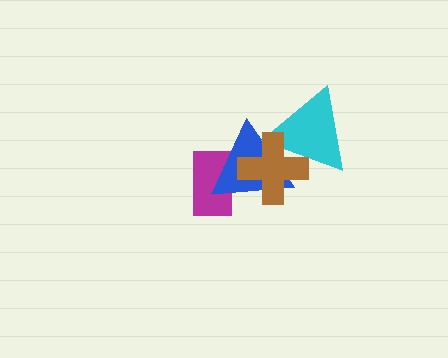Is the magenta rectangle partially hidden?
Yes, it is partially covered by another shape.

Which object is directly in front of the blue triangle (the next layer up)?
The cyan triangle is directly in front of the blue triangle.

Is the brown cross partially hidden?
No, no other shape covers it.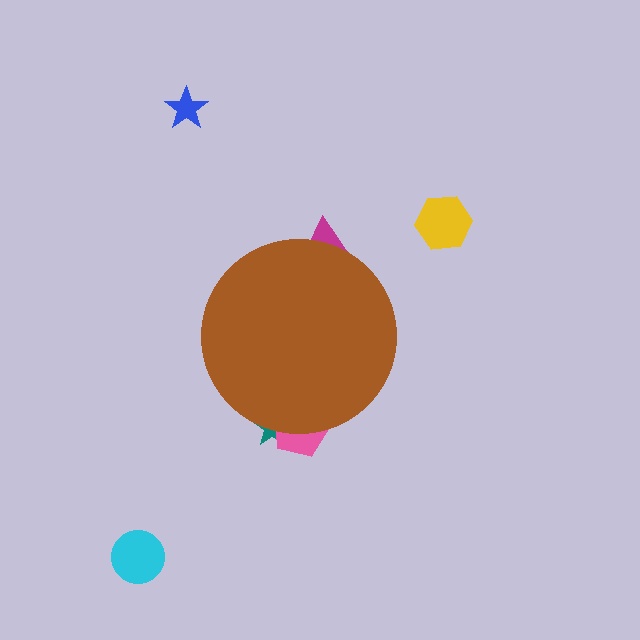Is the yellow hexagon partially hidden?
No, the yellow hexagon is fully visible.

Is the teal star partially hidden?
Yes, the teal star is partially hidden behind the brown circle.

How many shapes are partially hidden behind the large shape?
3 shapes are partially hidden.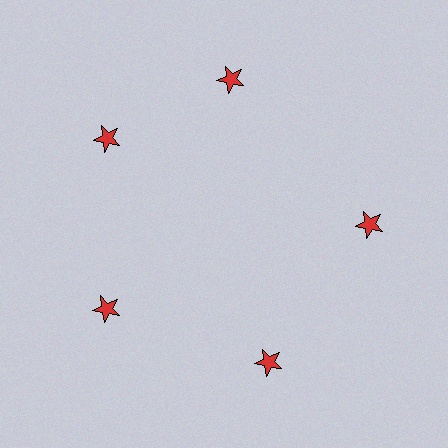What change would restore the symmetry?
The symmetry would be restored by rotating it back into even spacing with its neighbors so that all 5 stars sit at equal angles and equal distance from the center.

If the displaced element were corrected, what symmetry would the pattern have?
It would have 5-fold rotational symmetry — the pattern would map onto itself every 72 degrees.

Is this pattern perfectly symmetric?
No. The 5 red stars are arranged in a ring, but one element near the 1 o'clock position is rotated out of alignment along the ring, breaking the 5-fold rotational symmetry.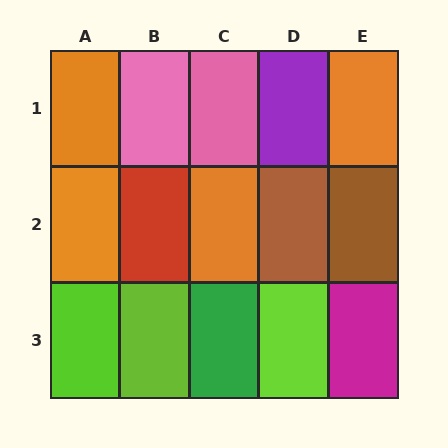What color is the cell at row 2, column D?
Brown.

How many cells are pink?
2 cells are pink.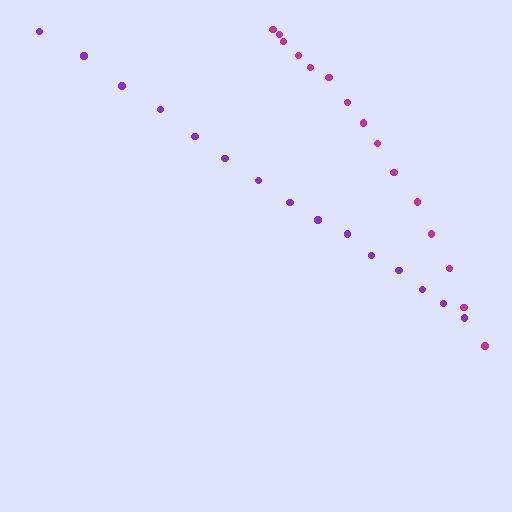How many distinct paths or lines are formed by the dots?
There are 2 distinct paths.